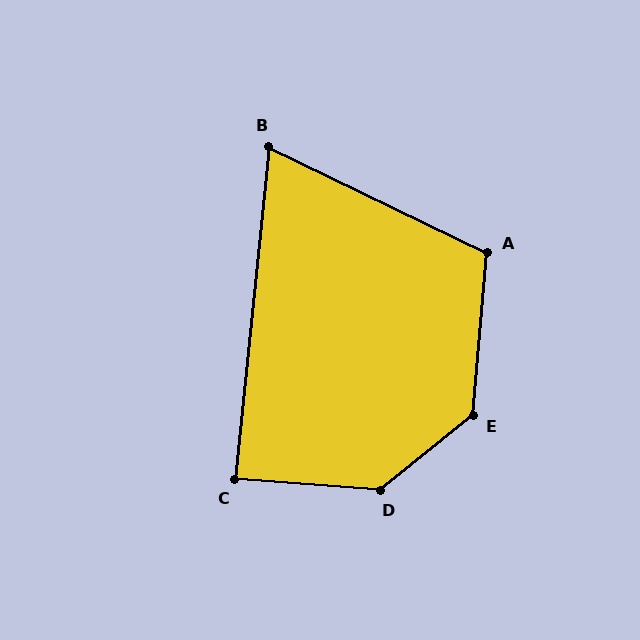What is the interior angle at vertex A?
Approximately 111 degrees (obtuse).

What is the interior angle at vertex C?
Approximately 89 degrees (approximately right).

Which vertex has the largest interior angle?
D, at approximately 137 degrees.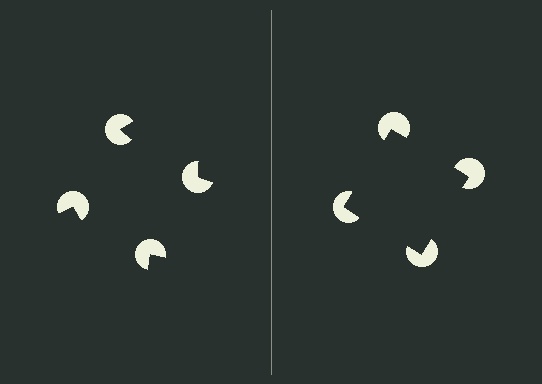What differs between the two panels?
The pac-man discs are positioned identically on both sides; only the wedge orientations differ. On the right they align to a square; on the left they are misaligned.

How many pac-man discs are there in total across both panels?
8 — 4 on each side.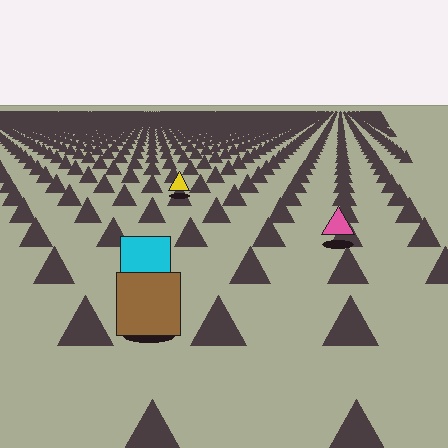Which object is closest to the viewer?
The brown square is closest. The texture marks near it are larger and more spread out.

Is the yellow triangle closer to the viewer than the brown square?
No. The brown square is closer — you can tell from the texture gradient: the ground texture is coarser near it.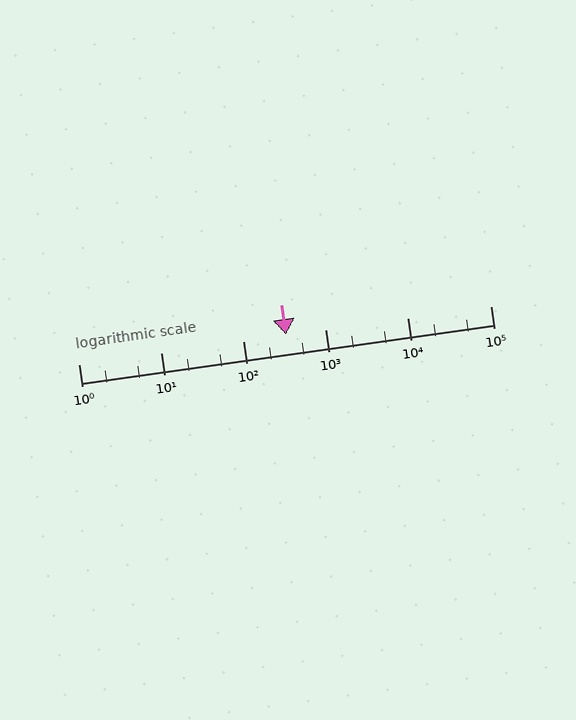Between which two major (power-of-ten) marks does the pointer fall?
The pointer is between 100 and 1000.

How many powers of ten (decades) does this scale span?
The scale spans 5 decades, from 1 to 100000.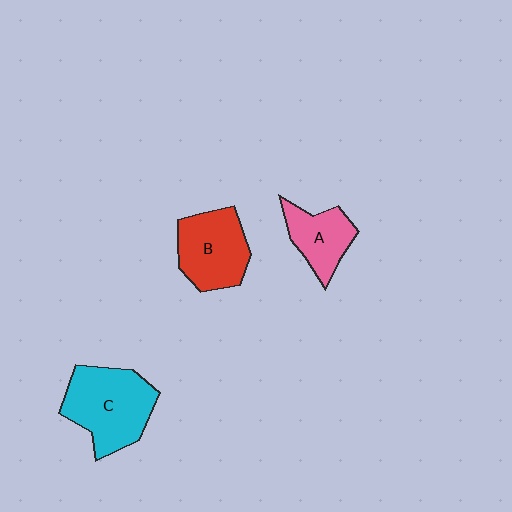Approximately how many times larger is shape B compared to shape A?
Approximately 1.4 times.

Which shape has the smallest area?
Shape A (pink).